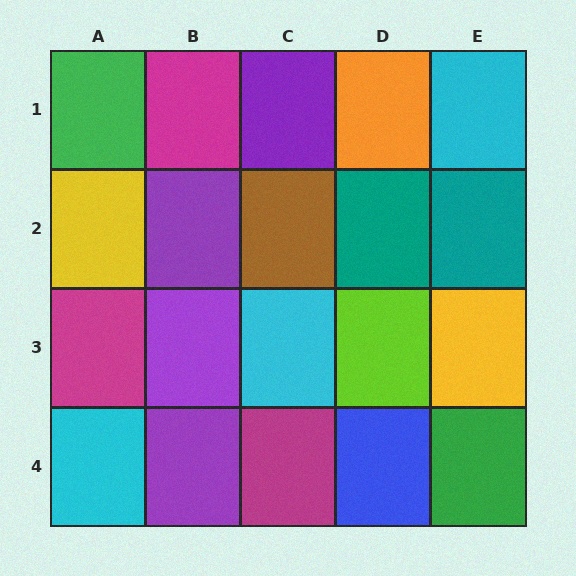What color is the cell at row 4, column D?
Blue.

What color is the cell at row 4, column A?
Cyan.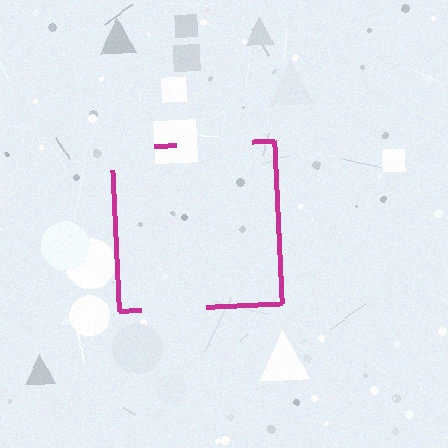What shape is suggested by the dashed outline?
The dashed outline suggests a square.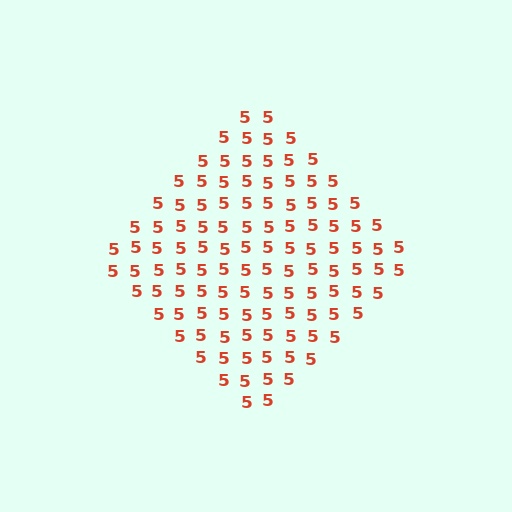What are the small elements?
The small elements are digit 5's.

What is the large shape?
The large shape is a diamond.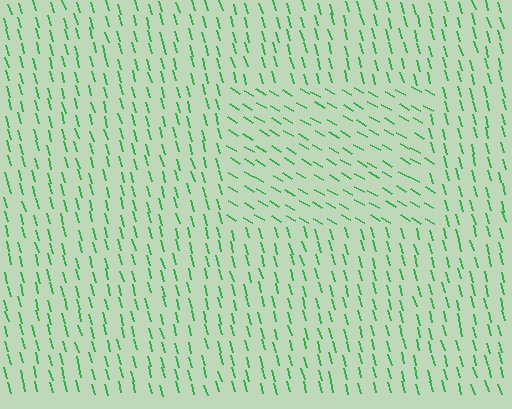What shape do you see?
I see a rectangle.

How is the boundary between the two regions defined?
The boundary is defined purely by a change in line orientation (approximately 45 degrees difference). All lines are the same color and thickness.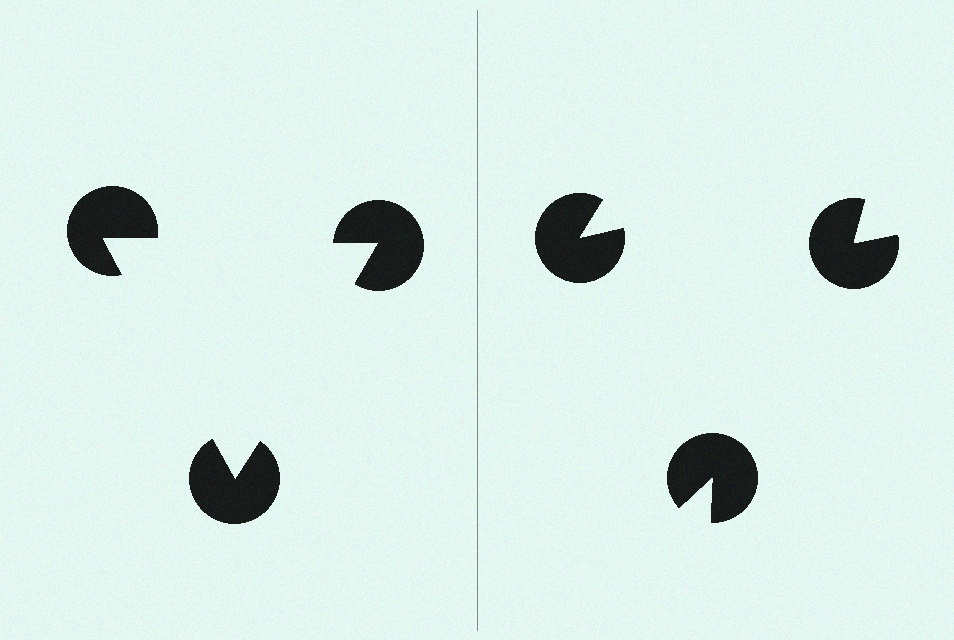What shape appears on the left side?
An illusory triangle.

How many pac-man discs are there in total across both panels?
6 — 3 on each side.